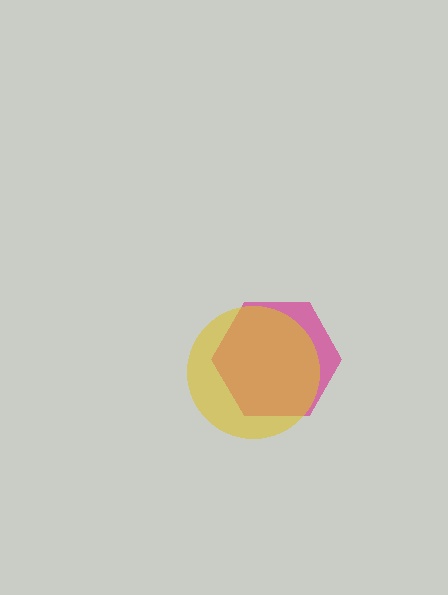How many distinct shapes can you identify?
There are 2 distinct shapes: a magenta hexagon, a yellow circle.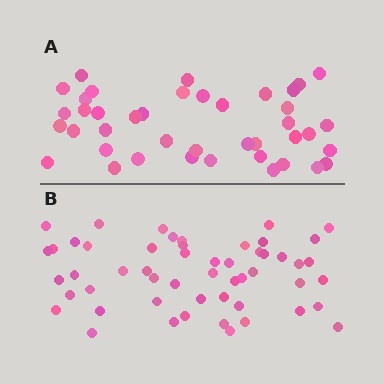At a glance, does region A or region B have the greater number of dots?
Region B (the bottom region) has more dots.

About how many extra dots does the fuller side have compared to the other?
Region B has roughly 12 or so more dots than region A.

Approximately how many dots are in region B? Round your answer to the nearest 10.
About 50 dots. (The exact count is 53, which rounds to 50.)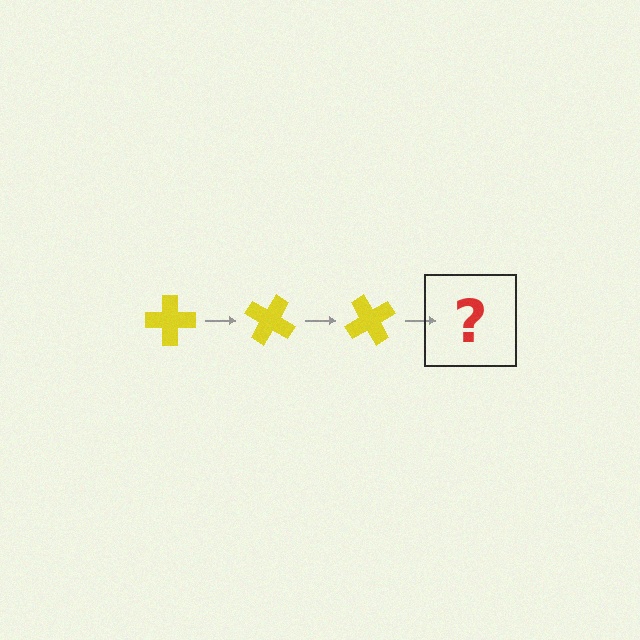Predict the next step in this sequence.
The next step is a yellow cross rotated 90 degrees.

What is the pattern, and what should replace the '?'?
The pattern is that the cross rotates 30 degrees each step. The '?' should be a yellow cross rotated 90 degrees.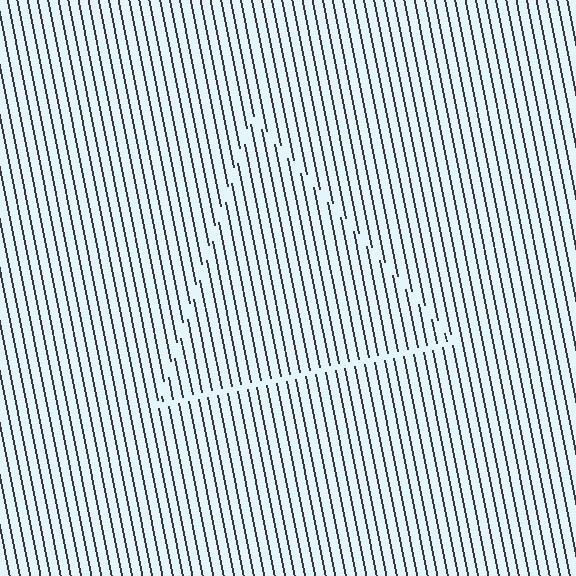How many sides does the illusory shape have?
3 sides — the line-ends trace a triangle.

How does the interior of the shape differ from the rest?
The interior of the shape contains the same grating, shifted by half a period — the contour is defined by the phase discontinuity where line-ends from the inner and outer gratings abut.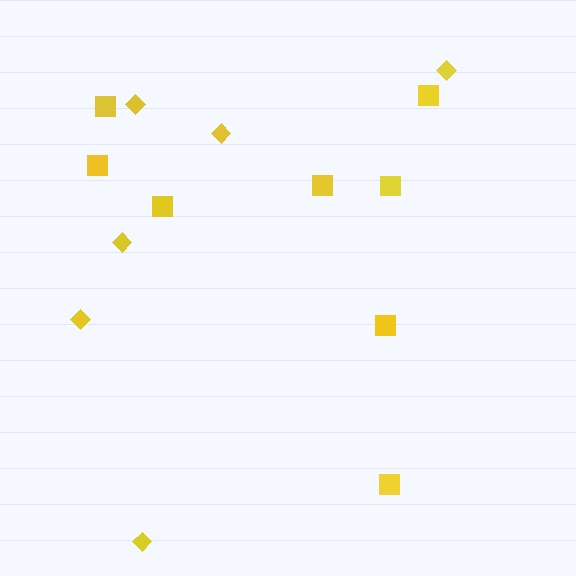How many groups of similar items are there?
There are 2 groups: one group of squares (8) and one group of diamonds (6).